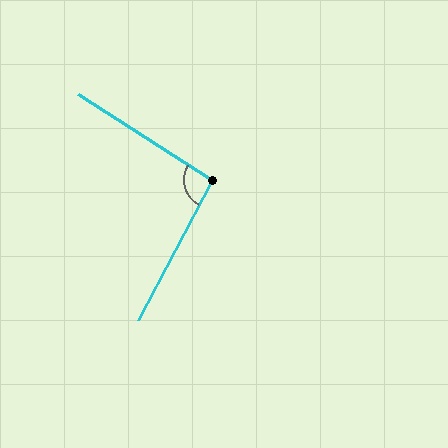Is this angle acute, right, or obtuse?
It is approximately a right angle.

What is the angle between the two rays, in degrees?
Approximately 95 degrees.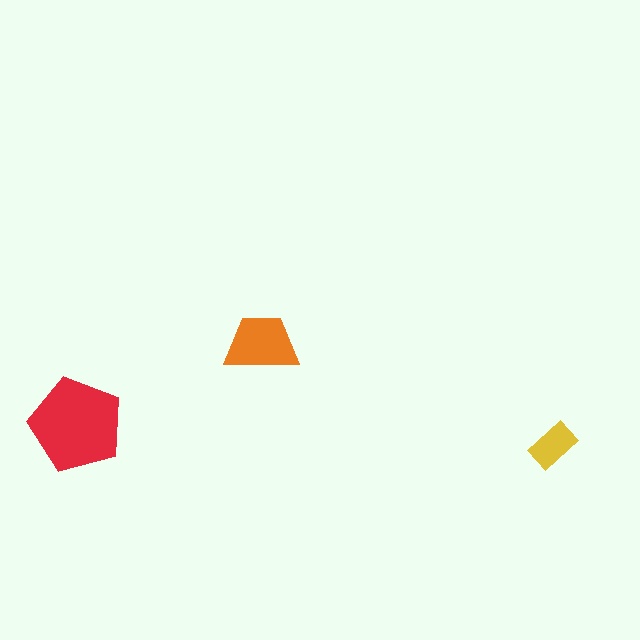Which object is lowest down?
The yellow rectangle is bottommost.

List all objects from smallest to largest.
The yellow rectangle, the orange trapezoid, the red pentagon.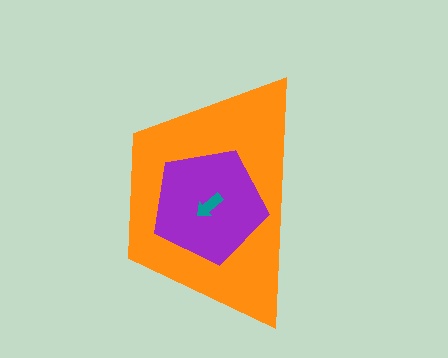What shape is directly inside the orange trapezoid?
The purple pentagon.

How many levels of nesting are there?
3.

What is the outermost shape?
The orange trapezoid.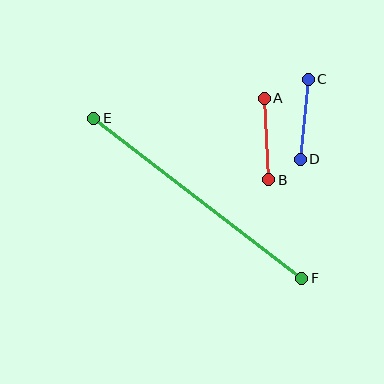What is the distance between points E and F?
The distance is approximately 262 pixels.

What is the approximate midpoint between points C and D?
The midpoint is at approximately (304, 119) pixels.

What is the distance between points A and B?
The distance is approximately 82 pixels.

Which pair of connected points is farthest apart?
Points E and F are farthest apart.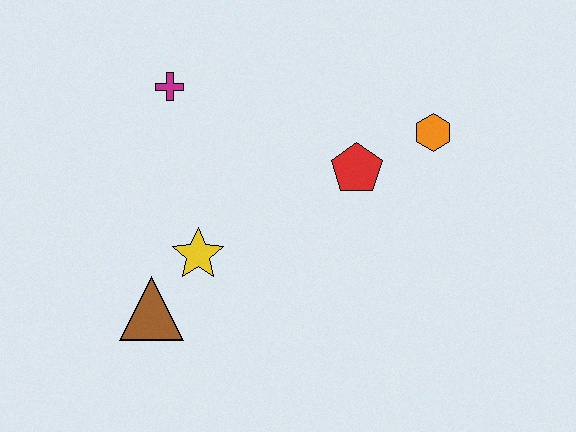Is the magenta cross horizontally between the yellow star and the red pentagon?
No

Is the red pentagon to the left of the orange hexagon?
Yes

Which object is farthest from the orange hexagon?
The brown triangle is farthest from the orange hexagon.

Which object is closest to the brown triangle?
The yellow star is closest to the brown triangle.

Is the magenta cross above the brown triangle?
Yes